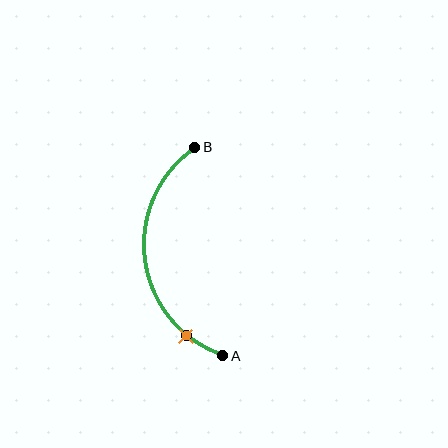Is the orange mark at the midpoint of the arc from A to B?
No. The orange mark lies on the arc but is closer to endpoint A. The arc midpoint would be at the point on the curve equidistant along the arc from both A and B.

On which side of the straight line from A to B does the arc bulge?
The arc bulges to the left of the straight line connecting A and B.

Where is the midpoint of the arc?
The arc midpoint is the point on the curve farthest from the straight line joining A and B. It sits to the left of that line.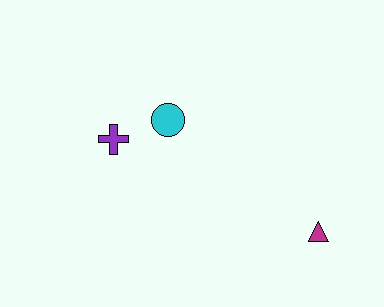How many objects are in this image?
There are 3 objects.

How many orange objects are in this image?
There are no orange objects.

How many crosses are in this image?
There is 1 cross.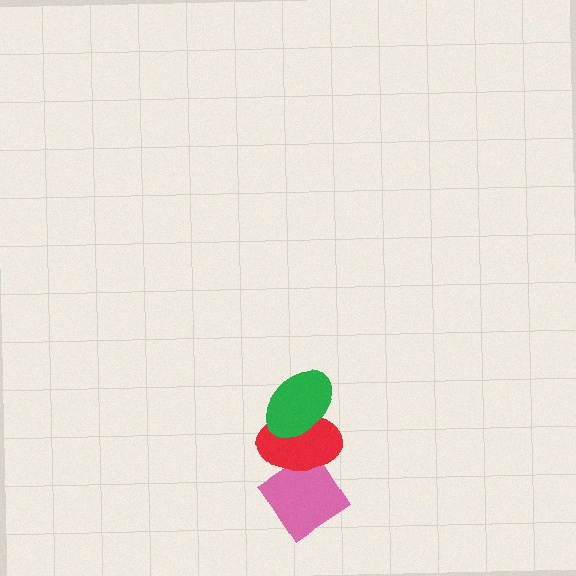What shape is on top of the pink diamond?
The red ellipse is on top of the pink diamond.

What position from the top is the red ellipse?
The red ellipse is 2nd from the top.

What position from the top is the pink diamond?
The pink diamond is 3rd from the top.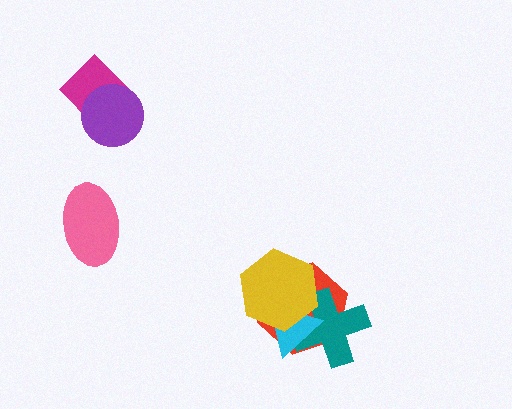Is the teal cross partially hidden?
Yes, it is partially covered by another shape.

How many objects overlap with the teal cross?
3 objects overlap with the teal cross.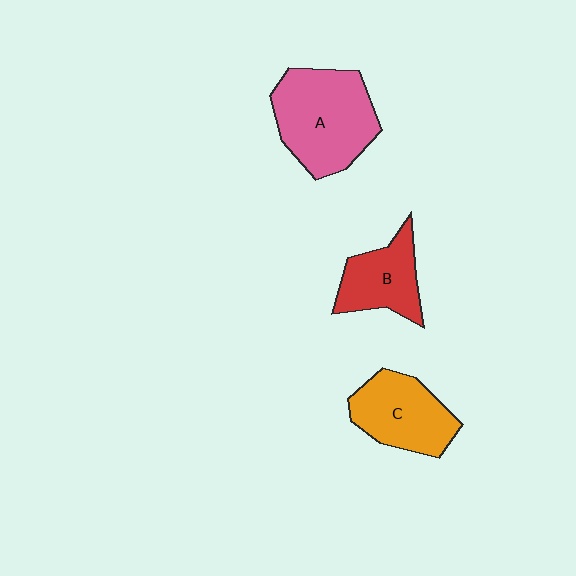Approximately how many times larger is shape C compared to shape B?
Approximately 1.2 times.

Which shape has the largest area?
Shape A (pink).